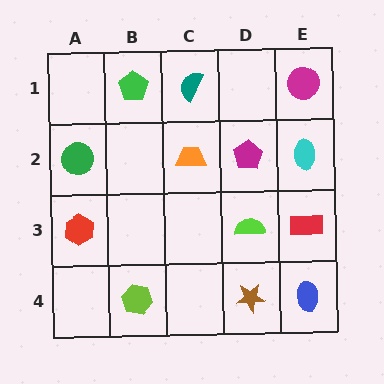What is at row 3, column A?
A red hexagon.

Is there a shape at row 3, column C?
No, that cell is empty.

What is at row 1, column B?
A green pentagon.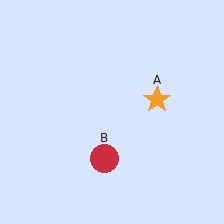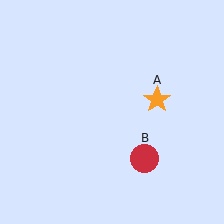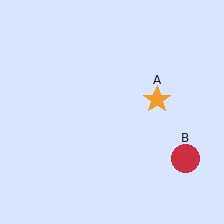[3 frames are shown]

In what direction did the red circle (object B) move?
The red circle (object B) moved right.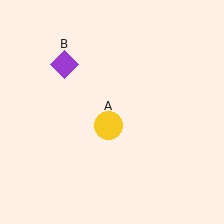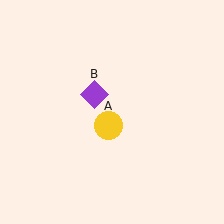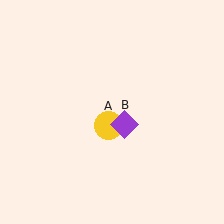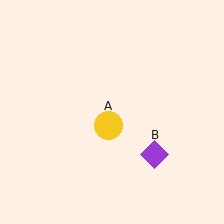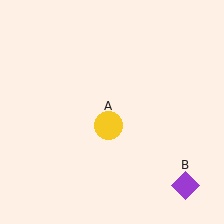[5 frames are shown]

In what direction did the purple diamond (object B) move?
The purple diamond (object B) moved down and to the right.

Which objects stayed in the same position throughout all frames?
Yellow circle (object A) remained stationary.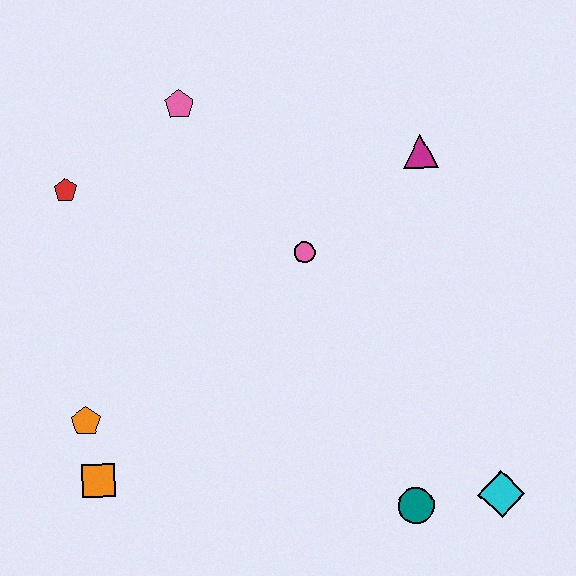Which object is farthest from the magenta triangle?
The orange square is farthest from the magenta triangle.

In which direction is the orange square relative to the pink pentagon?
The orange square is below the pink pentagon.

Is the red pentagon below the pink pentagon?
Yes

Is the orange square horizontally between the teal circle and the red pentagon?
Yes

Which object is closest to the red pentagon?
The pink pentagon is closest to the red pentagon.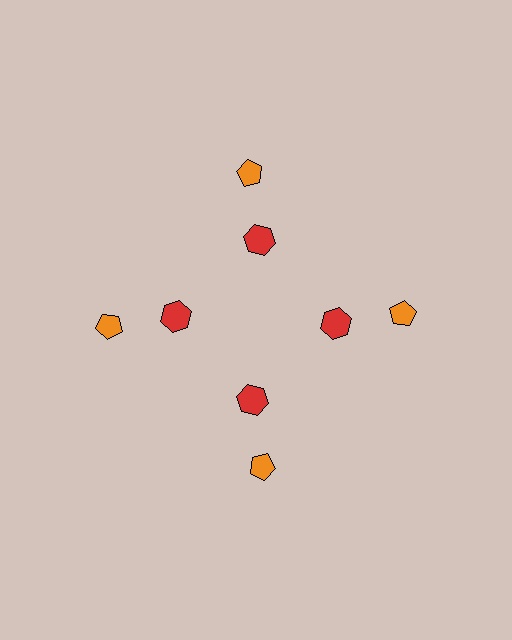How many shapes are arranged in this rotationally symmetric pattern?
There are 8 shapes, arranged in 4 groups of 2.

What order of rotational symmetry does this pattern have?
This pattern has 4-fold rotational symmetry.